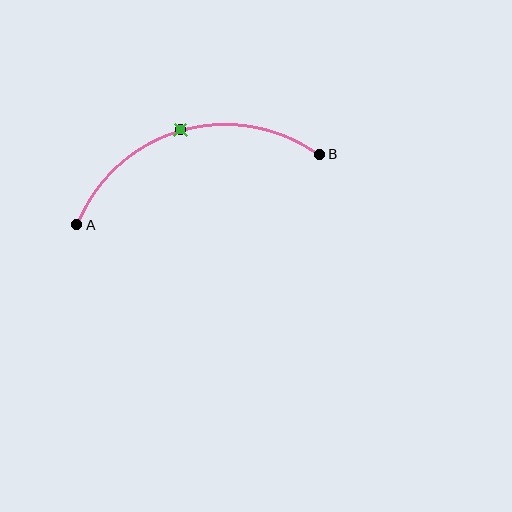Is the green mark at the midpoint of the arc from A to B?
Yes. The green mark lies on the arc at equal arc-length from both A and B — it is the arc midpoint.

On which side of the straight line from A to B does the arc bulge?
The arc bulges above the straight line connecting A and B.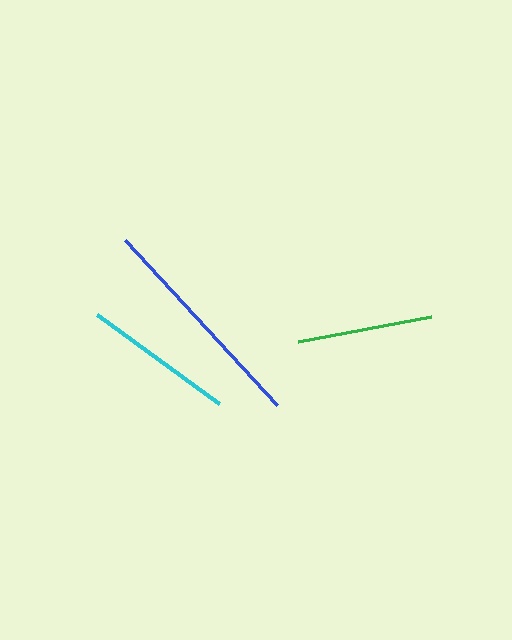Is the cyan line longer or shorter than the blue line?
The blue line is longer than the cyan line.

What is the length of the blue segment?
The blue segment is approximately 224 pixels long.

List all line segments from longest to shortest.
From longest to shortest: blue, cyan, green.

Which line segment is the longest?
The blue line is the longest at approximately 224 pixels.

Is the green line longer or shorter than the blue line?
The blue line is longer than the green line.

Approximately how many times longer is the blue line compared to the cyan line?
The blue line is approximately 1.5 times the length of the cyan line.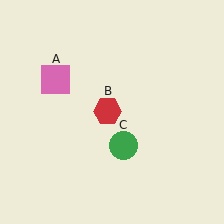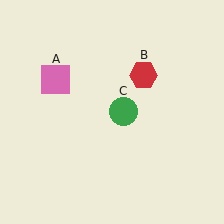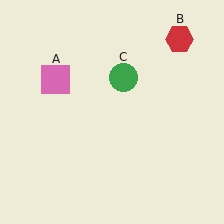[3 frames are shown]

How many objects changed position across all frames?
2 objects changed position: red hexagon (object B), green circle (object C).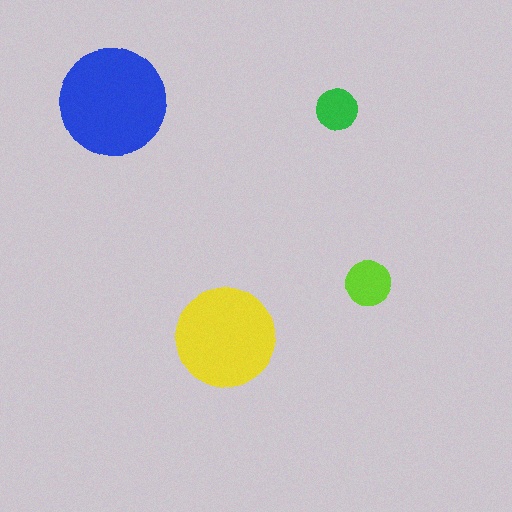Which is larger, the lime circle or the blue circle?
The blue one.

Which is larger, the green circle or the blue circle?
The blue one.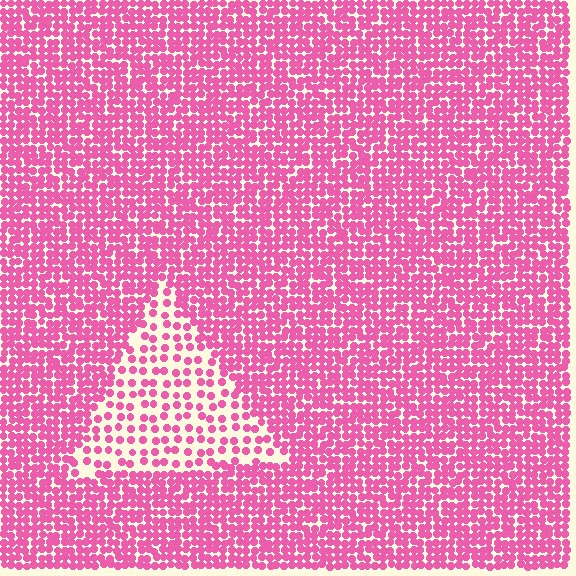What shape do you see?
I see a triangle.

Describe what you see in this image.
The image contains small pink elements arranged at two different densities. A triangle-shaped region is visible where the elements are less densely packed than the surrounding area.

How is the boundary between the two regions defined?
The boundary is defined by a change in element density (approximately 2.3x ratio). All elements are the same color, size, and shape.